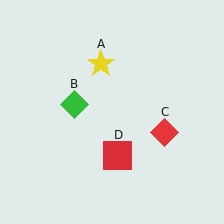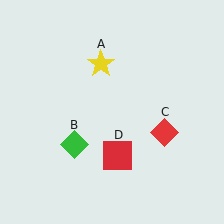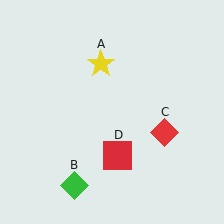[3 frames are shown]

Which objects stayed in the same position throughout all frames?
Yellow star (object A) and red diamond (object C) and red square (object D) remained stationary.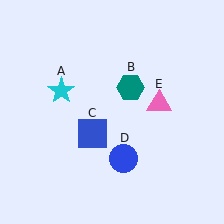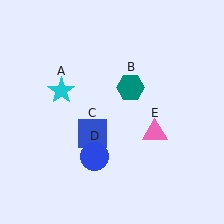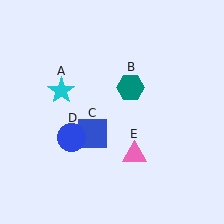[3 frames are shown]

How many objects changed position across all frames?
2 objects changed position: blue circle (object D), pink triangle (object E).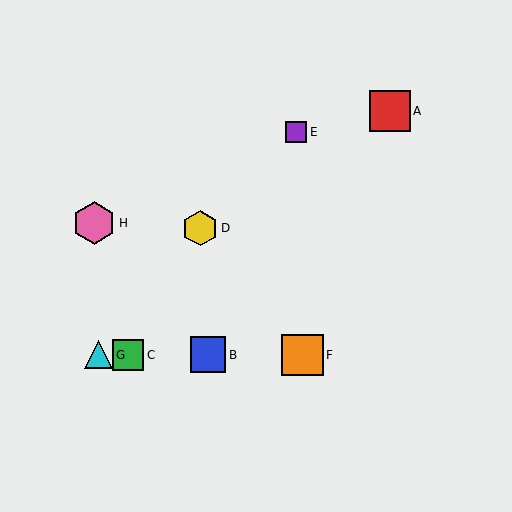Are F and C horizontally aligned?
Yes, both are at y≈355.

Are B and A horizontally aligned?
No, B is at y≈355 and A is at y≈111.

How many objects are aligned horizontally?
4 objects (B, C, F, G) are aligned horizontally.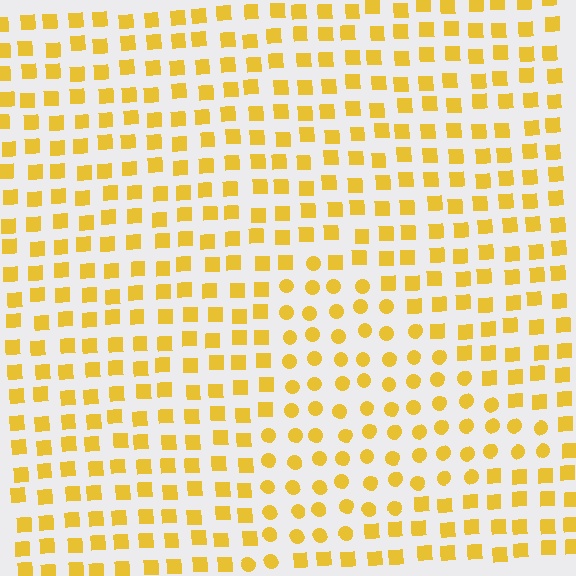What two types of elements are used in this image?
The image uses circles inside the triangle region and squares outside it.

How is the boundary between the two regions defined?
The boundary is defined by a change in element shape: circles inside vs. squares outside. All elements share the same color and spacing.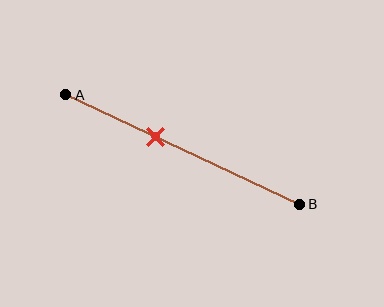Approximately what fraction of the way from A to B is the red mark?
The red mark is approximately 40% of the way from A to B.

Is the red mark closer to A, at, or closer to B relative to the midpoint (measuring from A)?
The red mark is closer to point A than the midpoint of segment AB.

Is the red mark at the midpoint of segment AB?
No, the mark is at about 40% from A, not at the 50% midpoint.